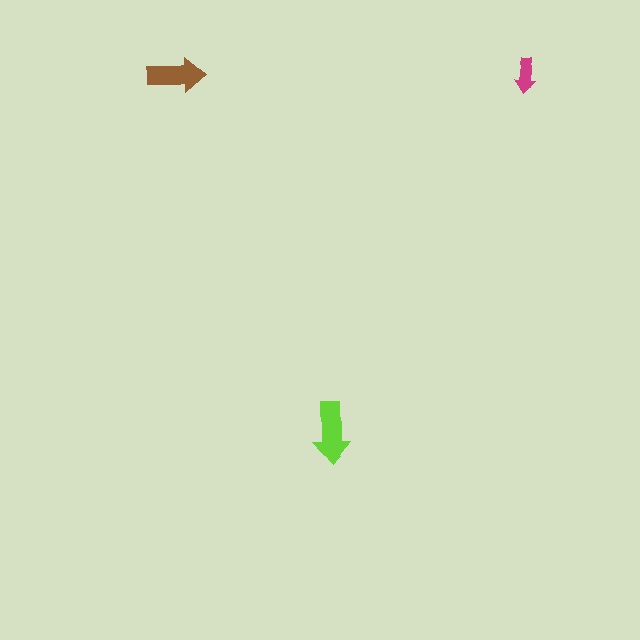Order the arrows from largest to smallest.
the lime one, the brown one, the magenta one.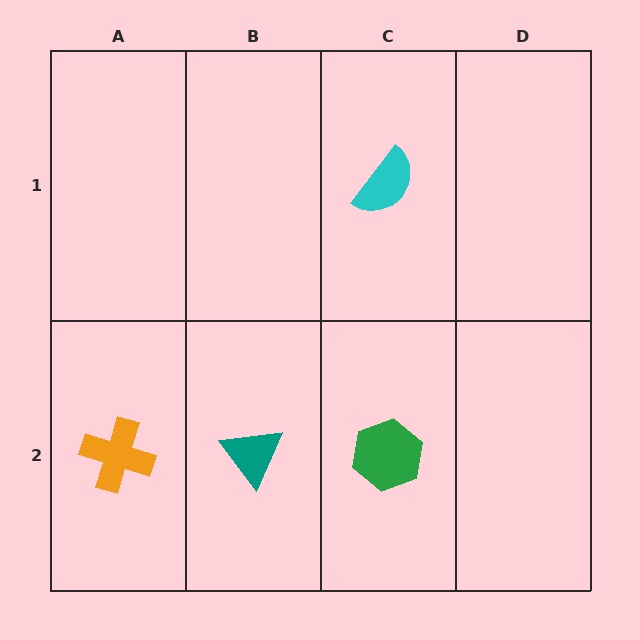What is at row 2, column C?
A green hexagon.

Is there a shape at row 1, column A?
No, that cell is empty.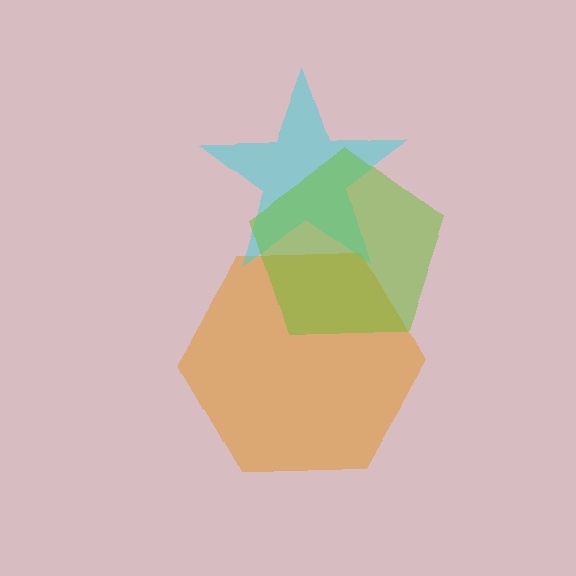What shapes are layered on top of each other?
The layered shapes are: an orange hexagon, a cyan star, a lime pentagon.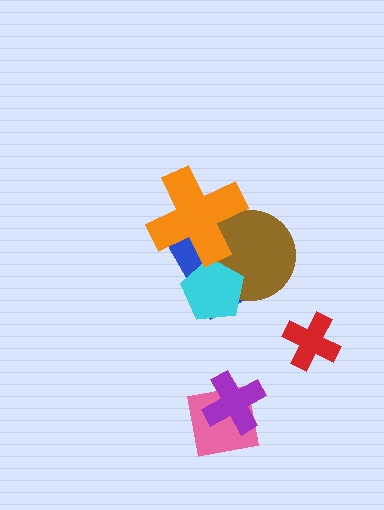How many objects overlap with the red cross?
0 objects overlap with the red cross.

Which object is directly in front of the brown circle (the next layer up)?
The cyan pentagon is directly in front of the brown circle.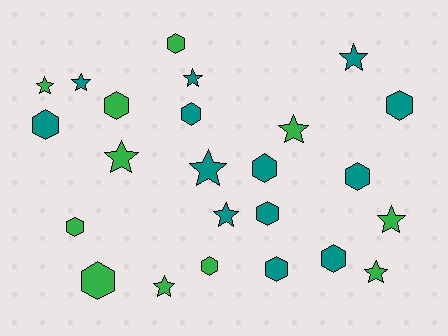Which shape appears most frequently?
Hexagon, with 13 objects.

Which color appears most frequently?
Teal, with 13 objects.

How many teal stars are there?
There are 5 teal stars.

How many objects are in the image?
There are 24 objects.